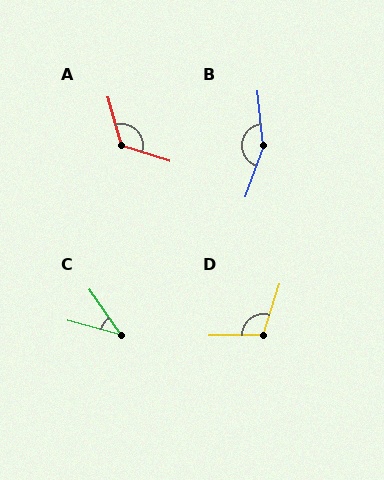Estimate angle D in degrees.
Approximately 108 degrees.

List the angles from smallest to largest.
C (40°), D (108°), A (123°), B (155°).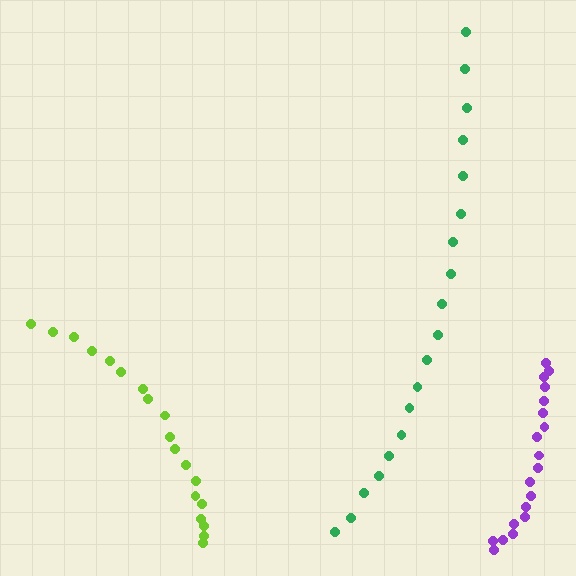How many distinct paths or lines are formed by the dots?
There are 3 distinct paths.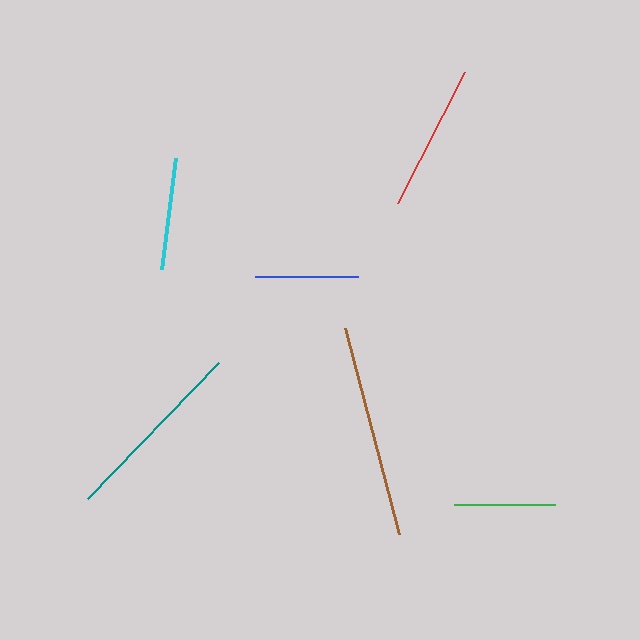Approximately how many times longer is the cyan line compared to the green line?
The cyan line is approximately 1.1 times the length of the green line.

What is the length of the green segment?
The green segment is approximately 101 pixels long.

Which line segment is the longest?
The brown line is the longest at approximately 212 pixels.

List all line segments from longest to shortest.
From longest to shortest: brown, teal, red, cyan, blue, green.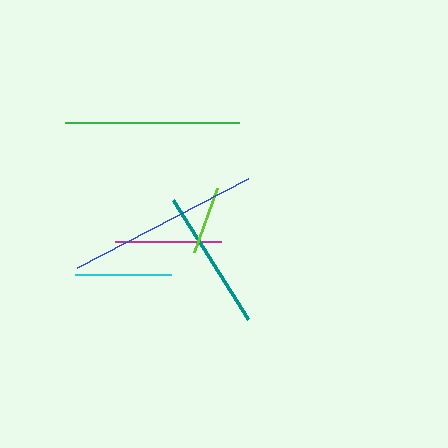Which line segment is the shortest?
The lime line is the shortest at approximately 68 pixels.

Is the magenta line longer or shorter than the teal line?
The teal line is longer than the magenta line.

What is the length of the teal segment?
The teal segment is approximately 140 pixels long.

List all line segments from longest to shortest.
From longest to shortest: blue, green, teal, magenta, cyan, lime.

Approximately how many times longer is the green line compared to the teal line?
The green line is approximately 1.2 times the length of the teal line.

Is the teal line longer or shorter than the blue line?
The blue line is longer than the teal line.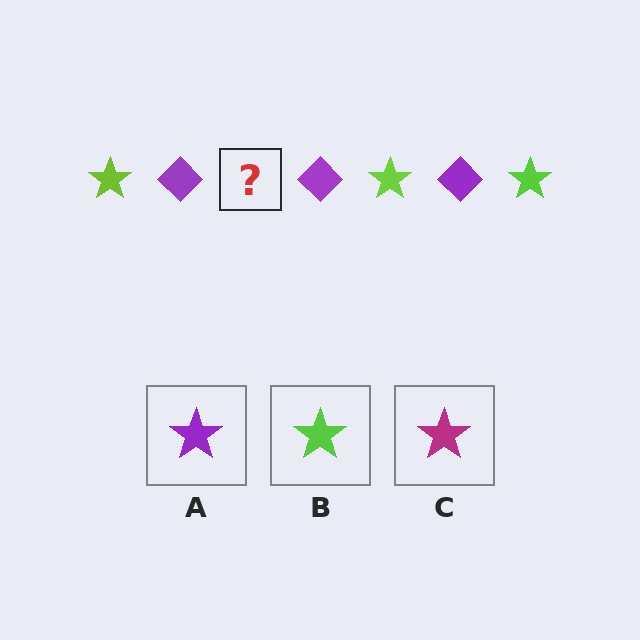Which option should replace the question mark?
Option B.